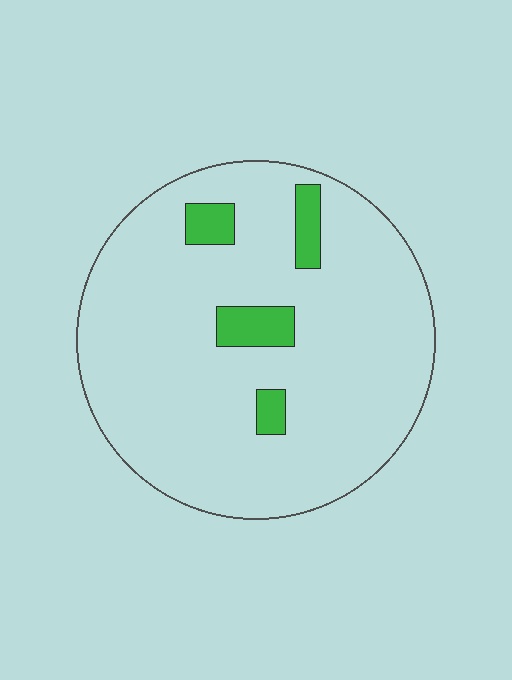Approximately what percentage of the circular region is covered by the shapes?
Approximately 10%.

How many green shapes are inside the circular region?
4.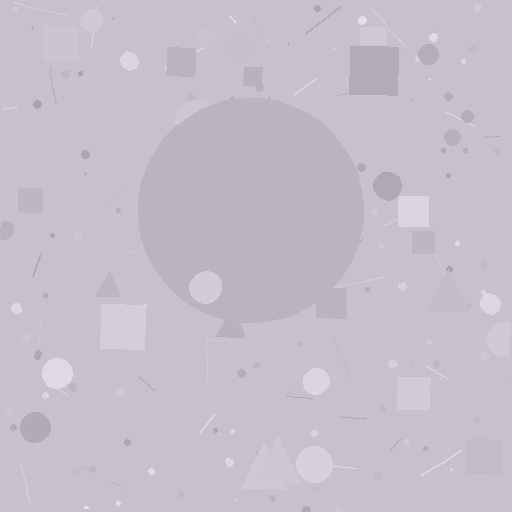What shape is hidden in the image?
A circle is hidden in the image.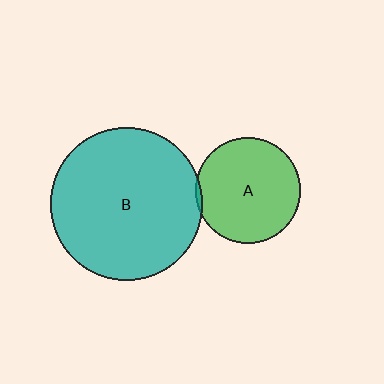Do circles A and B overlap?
Yes.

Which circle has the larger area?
Circle B (teal).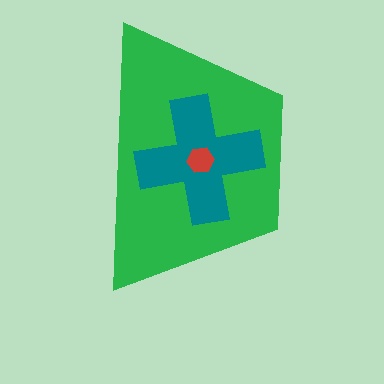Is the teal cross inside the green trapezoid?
Yes.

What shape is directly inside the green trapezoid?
The teal cross.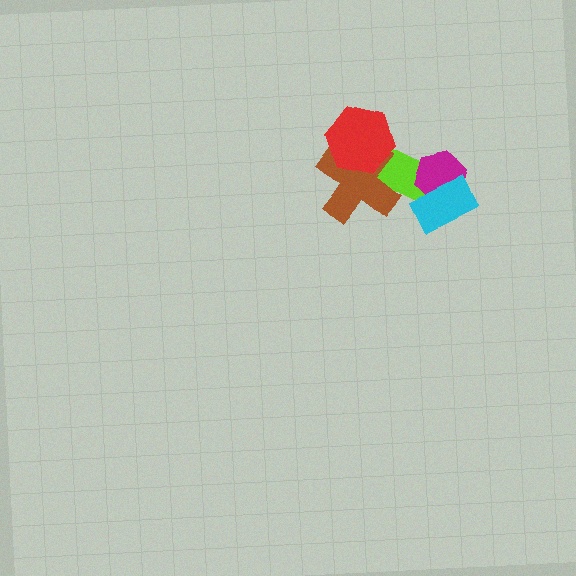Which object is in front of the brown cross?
The red hexagon is in front of the brown cross.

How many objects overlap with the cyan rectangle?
2 objects overlap with the cyan rectangle.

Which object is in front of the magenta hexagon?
The cyan rectangle is in front of the magenta hexagon.